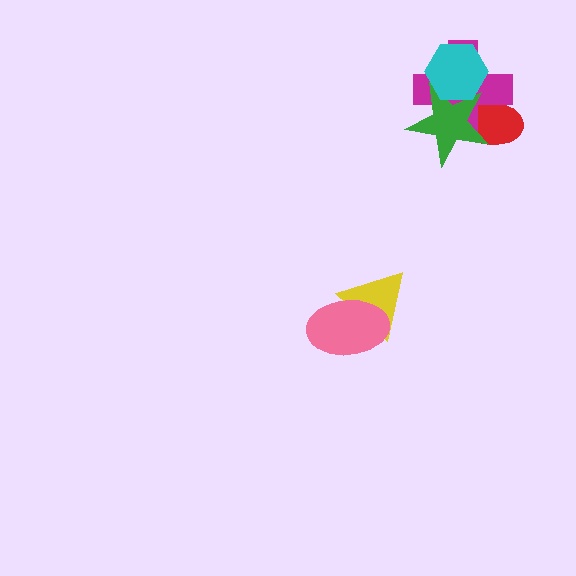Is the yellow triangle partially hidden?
Yes, it is partially covered by another shape.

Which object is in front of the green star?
The cyan hexagon is in front of the green star.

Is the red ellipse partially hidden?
Yes, it is partially covered by another shape.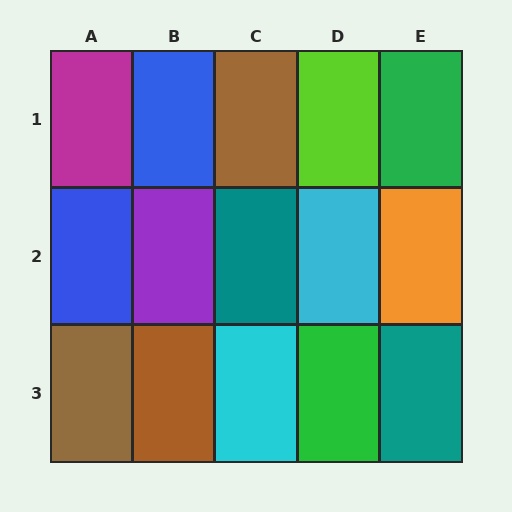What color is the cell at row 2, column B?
Purple.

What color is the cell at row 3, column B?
Brown.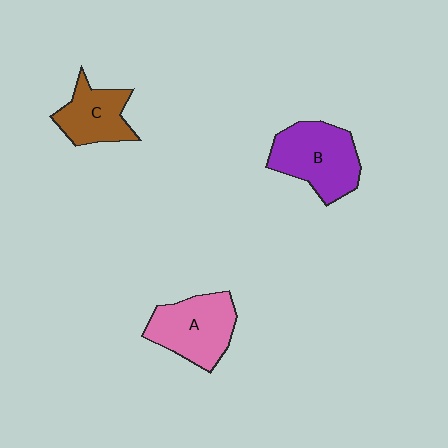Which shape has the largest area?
Shape B (purple).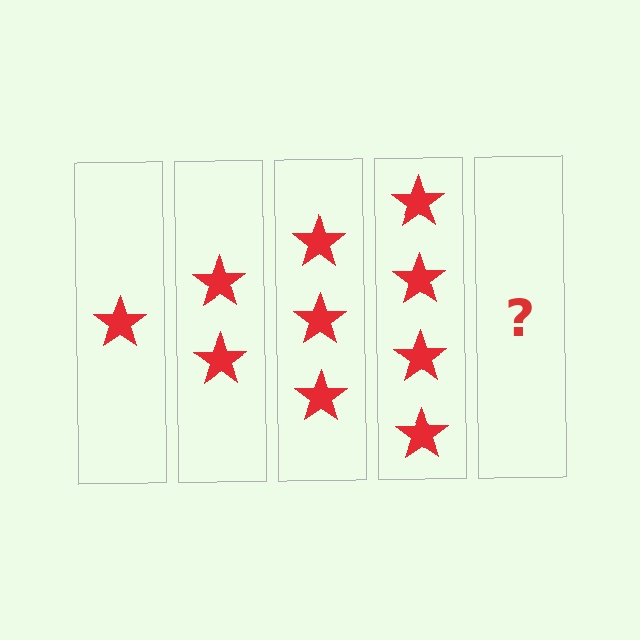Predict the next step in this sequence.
The next step is 5 stars.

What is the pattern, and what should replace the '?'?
The pattern is that each step adds one more star. The '?' should be 5 stars.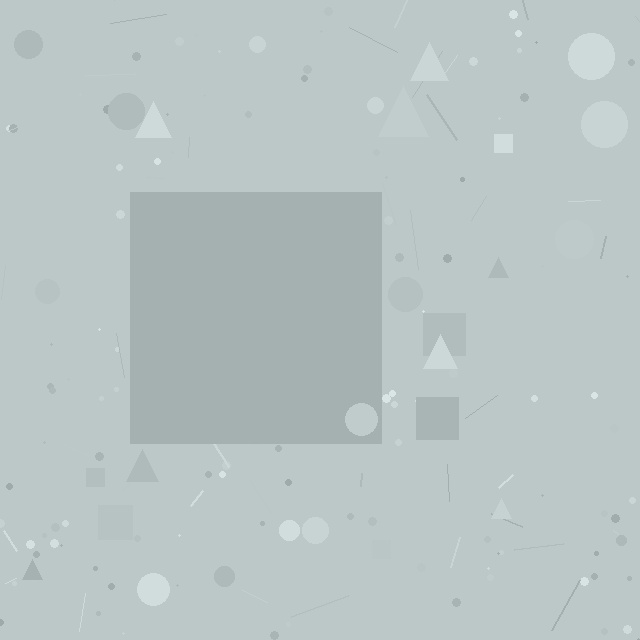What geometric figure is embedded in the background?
A square is embedded in the background.